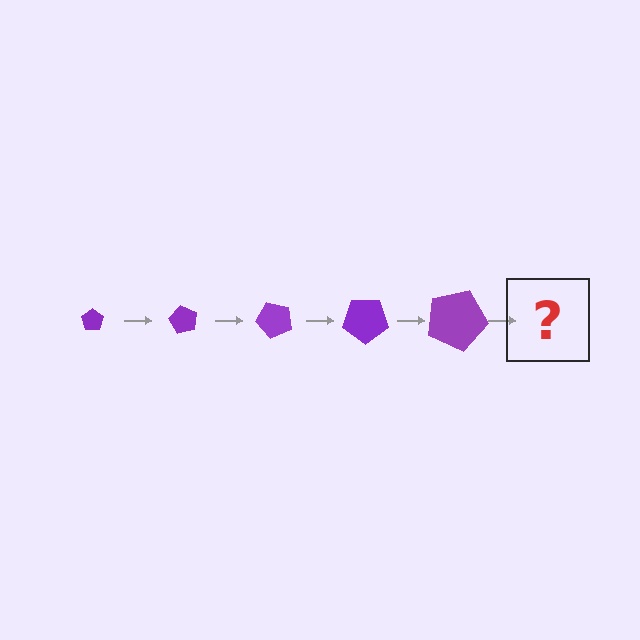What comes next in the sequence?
The next element should be a pentagon, larger than the previous one and rotated 300 degrees from the start.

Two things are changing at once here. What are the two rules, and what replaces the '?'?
The two rules are that the pentagon grows larger each step and it rotates 60 degrees each step. The '?' should be a pentagon, larger than the previous one and rotated 300 degrees from the start.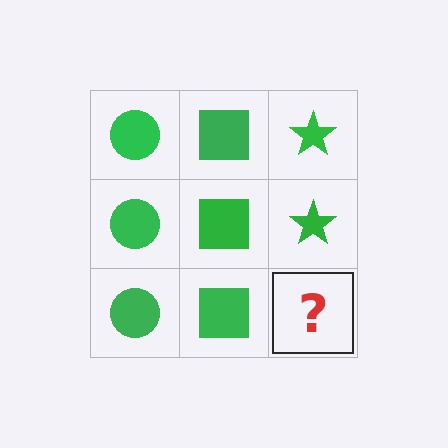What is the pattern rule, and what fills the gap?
The rule is that each column has a consistent shape. The gap should be filled with a green star.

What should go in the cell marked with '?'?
The missing cell should contain a green star.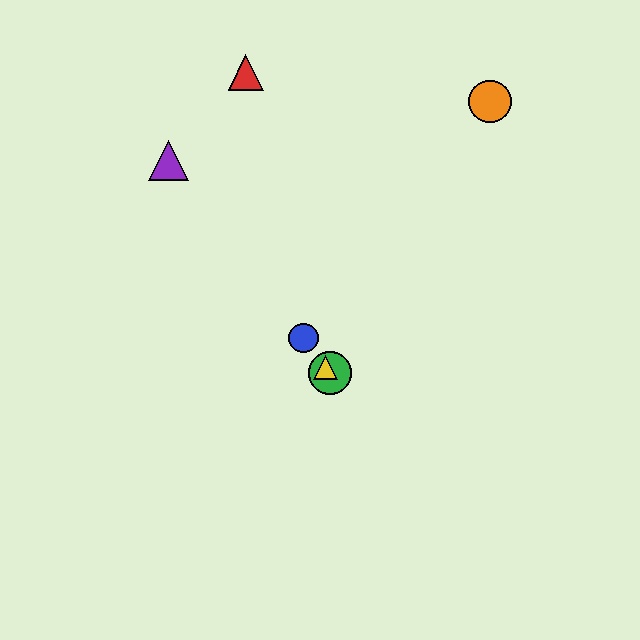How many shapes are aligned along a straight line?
4 shapes (the blue circle, the green circle, the yellow triangle, the purple triangle) are aligned along a straight line.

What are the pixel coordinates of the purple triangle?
The purple triangle is at (169, 160).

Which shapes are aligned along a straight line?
The blue circle, the green circle, the yellow triangle, the purple triangle are aligned along a straight line.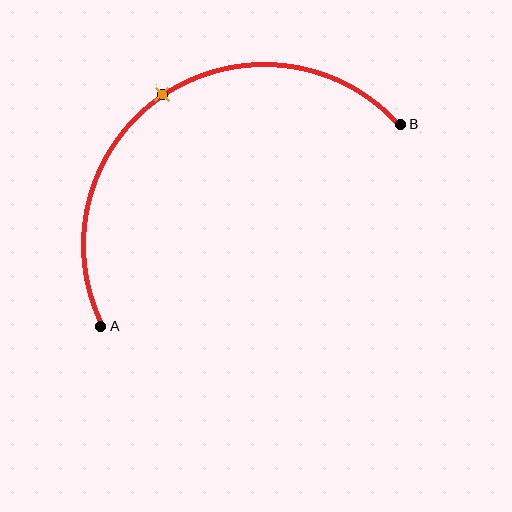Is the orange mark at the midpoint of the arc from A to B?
Yes. The orange mark lies on the arc at equal arc-length from both A and B — it is the arc midpoint.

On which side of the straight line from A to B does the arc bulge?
The arc bulges above and to the left of the straight line connecting A and B.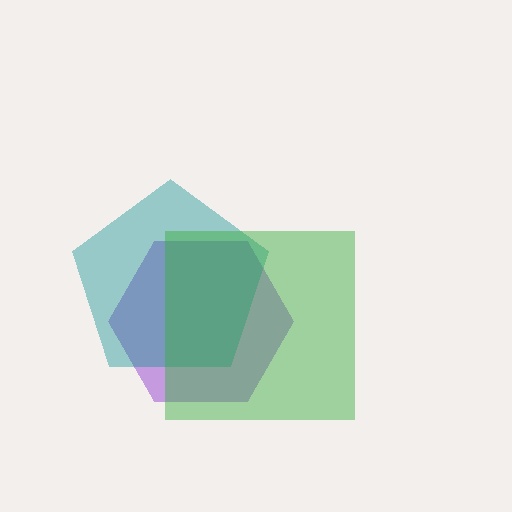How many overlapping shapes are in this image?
There are 3 overlapping shapes in the image.